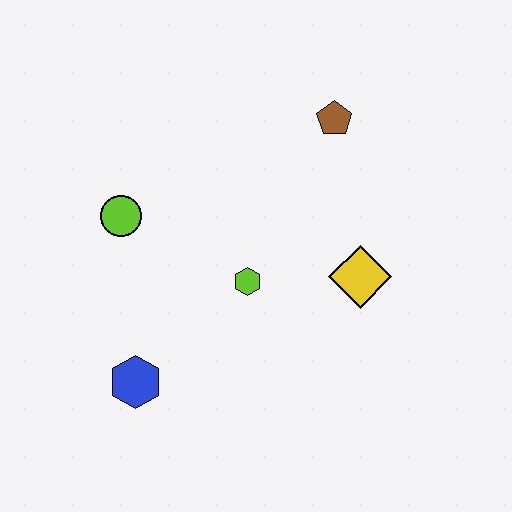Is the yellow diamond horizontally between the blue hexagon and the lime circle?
No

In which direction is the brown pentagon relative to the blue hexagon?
The brown pentagon is above the blue hexagon.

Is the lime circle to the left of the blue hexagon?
Yes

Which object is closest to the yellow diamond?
The lime hexagon is closest to the yellow diamond.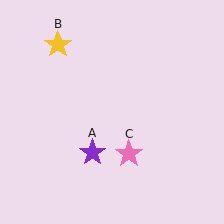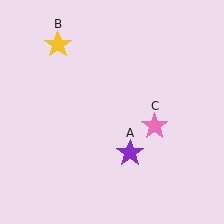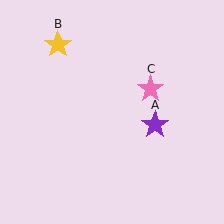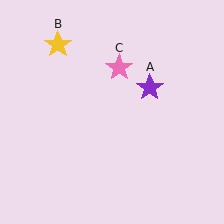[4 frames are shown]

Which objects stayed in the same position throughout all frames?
Yellow star (object B) remained stationary.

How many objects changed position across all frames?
2 objects changed position: purple star (object A), pink star (object C).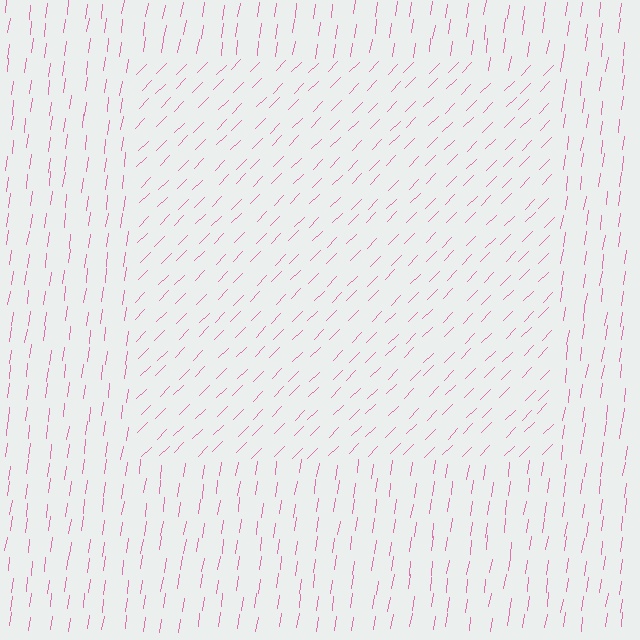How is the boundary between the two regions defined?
The boundary is defined purely by a change in line orientation (approximately 37 degrees difference). All lines are the same color and thickness.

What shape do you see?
I see a rectangle.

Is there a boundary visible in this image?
Yes, there is a texture boundary formed by a change in line orientation.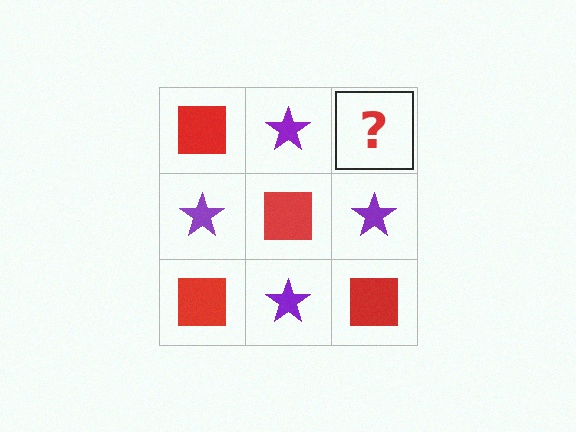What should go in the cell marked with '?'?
The missing cell should contain a red square.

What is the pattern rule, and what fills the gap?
The rule is that it alternates red square and purple star in a checkerboard pattern. The gap should be filled with a red square.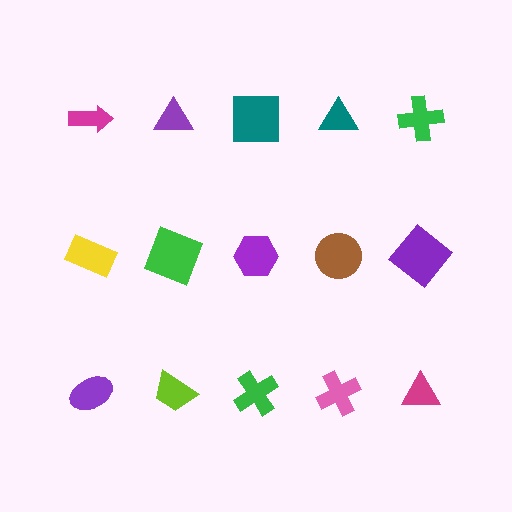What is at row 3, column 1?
A purple ellipse.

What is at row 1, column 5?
A green cross.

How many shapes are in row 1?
5 shapes.